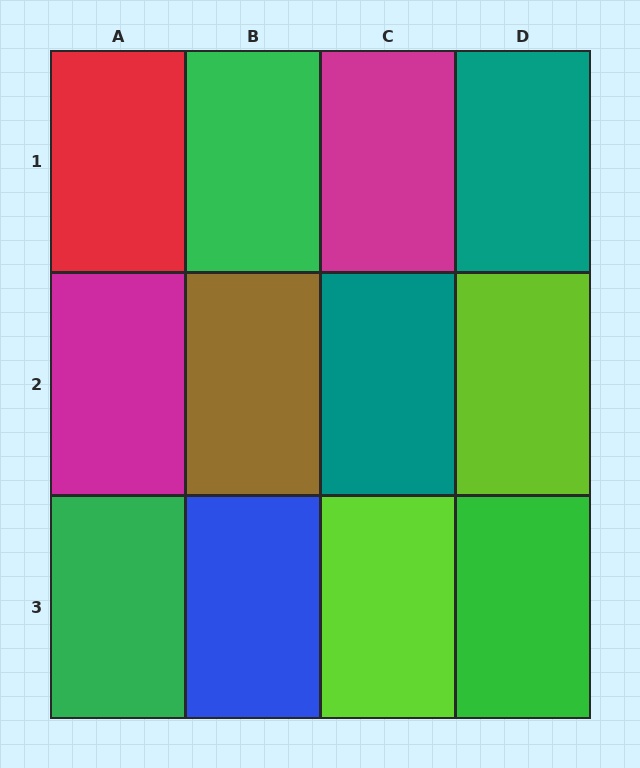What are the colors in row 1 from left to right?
Red, green, magenta, teal.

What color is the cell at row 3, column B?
Blue.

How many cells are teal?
2 cells are teal.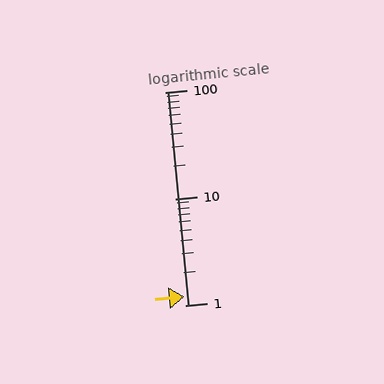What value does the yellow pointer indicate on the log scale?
The pointer indicates approximately 1.2.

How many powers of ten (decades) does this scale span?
The scale spans 2 decades, from 1 to 100.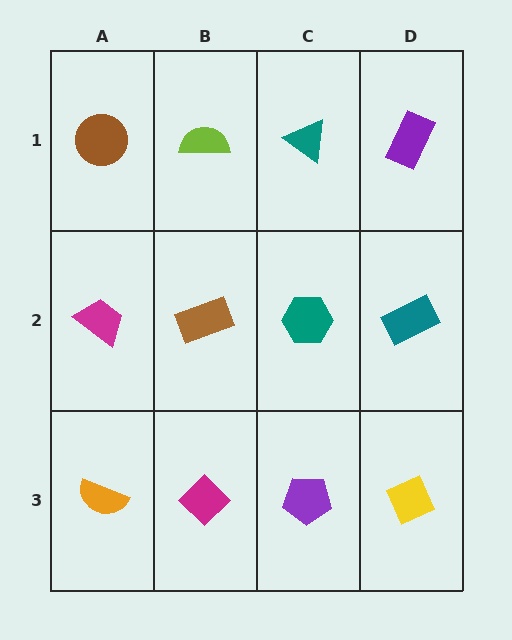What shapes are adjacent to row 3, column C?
A teal hexagon (row 2, column C), a magenta diamond (row 3, column B), a yellow diamond (row 3, column D).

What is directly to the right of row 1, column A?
A lime semicircle.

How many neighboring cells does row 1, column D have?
2.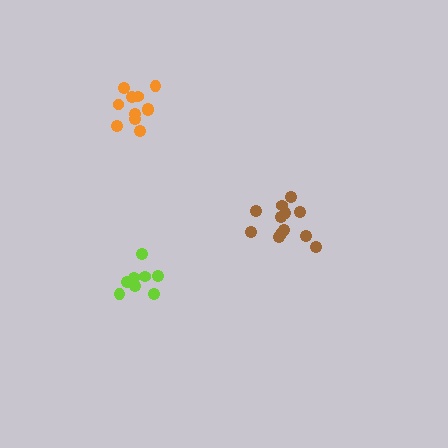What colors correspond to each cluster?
The clusters are colored: orange, brown, lime.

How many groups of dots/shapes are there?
There are 3 groups.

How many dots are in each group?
Group 1: 11 dots, Group 2: 12 dots, Group 3: 8 dots (31 total).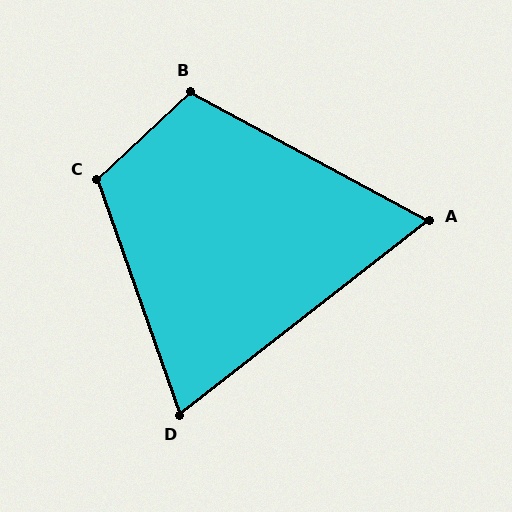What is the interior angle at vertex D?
Approximately 71 degrees (acute).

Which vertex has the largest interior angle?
C, at approximately 114 degrees.